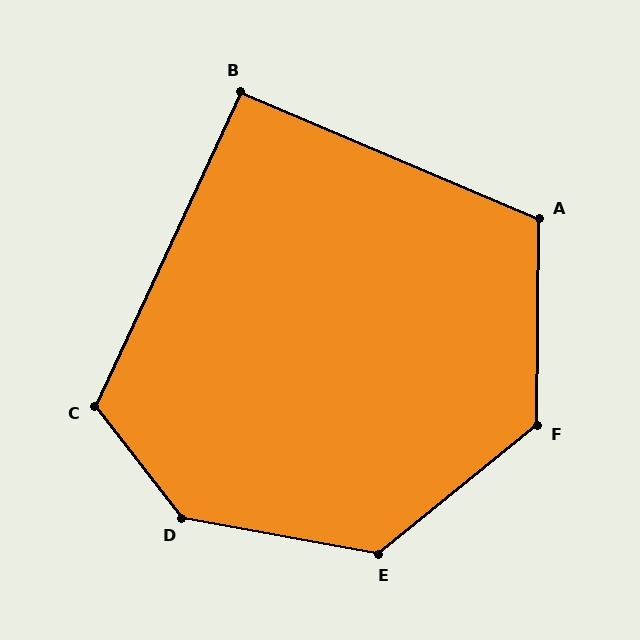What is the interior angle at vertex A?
Approximately 112 degrees (obtuse).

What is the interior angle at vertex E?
Approximately 130 degrees (obtuse).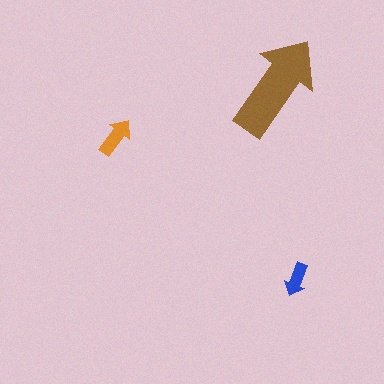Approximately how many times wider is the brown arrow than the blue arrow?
About 3 times wider.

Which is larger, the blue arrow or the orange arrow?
The orange one.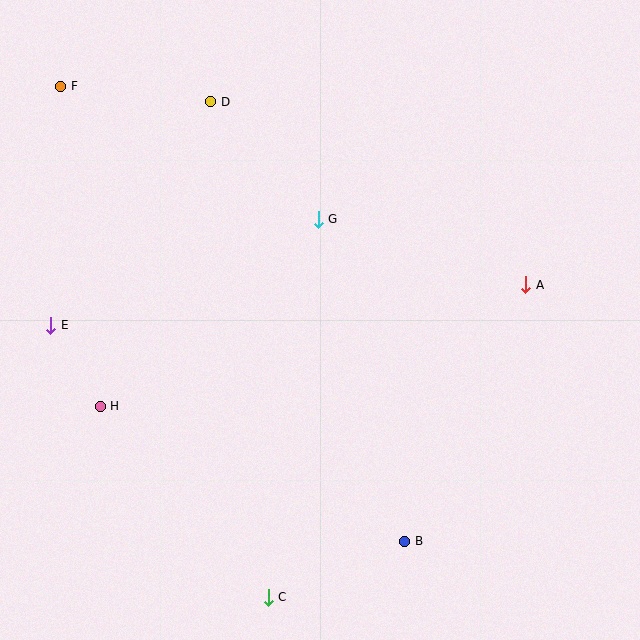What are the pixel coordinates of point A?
Point A is at (526, 285).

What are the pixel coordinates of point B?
Point B is at (405, 541).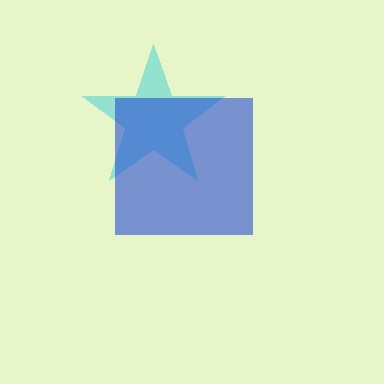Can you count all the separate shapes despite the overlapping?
Yes, there are 2 separate shapes.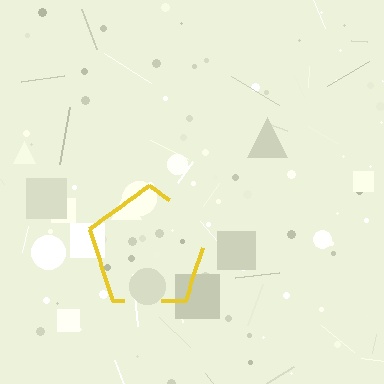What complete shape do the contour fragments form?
The contour fragments form a pentagon.